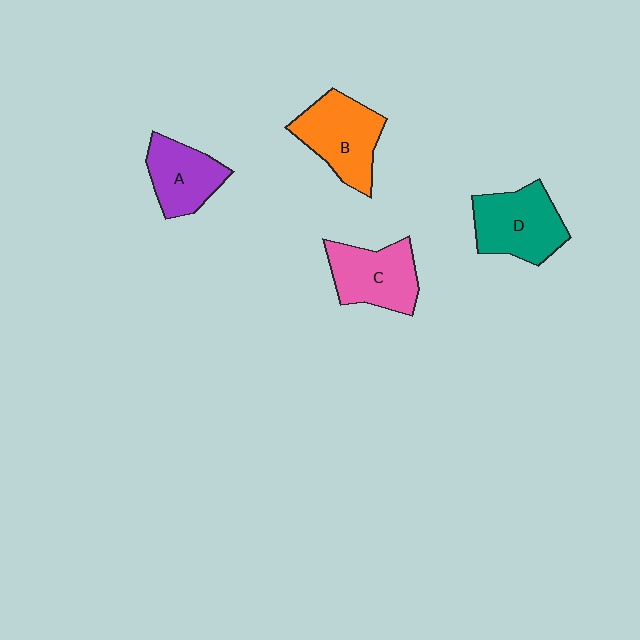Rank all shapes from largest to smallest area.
From largest to smallest: B (orange), D (teal), C (pink), A (purple).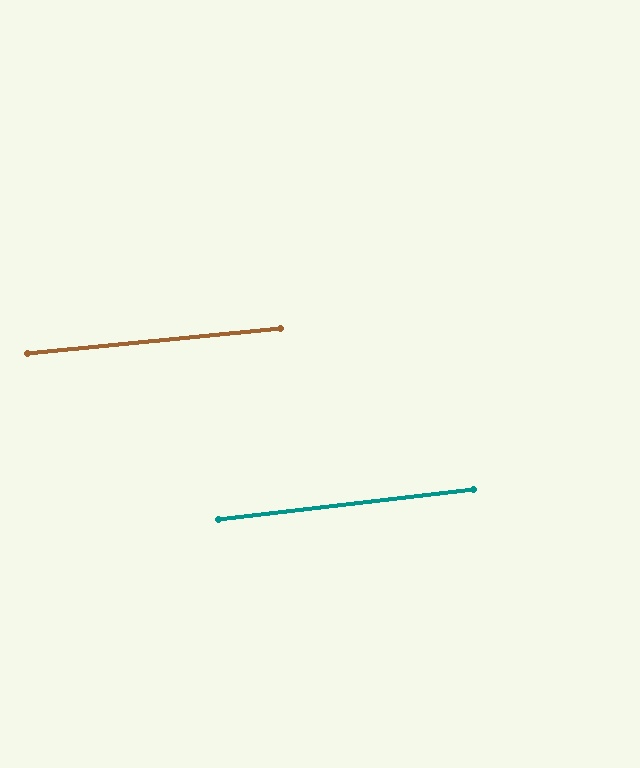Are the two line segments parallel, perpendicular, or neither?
Parallel — their directions differ by only 0.9°.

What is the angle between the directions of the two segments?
Approximately 1 degree.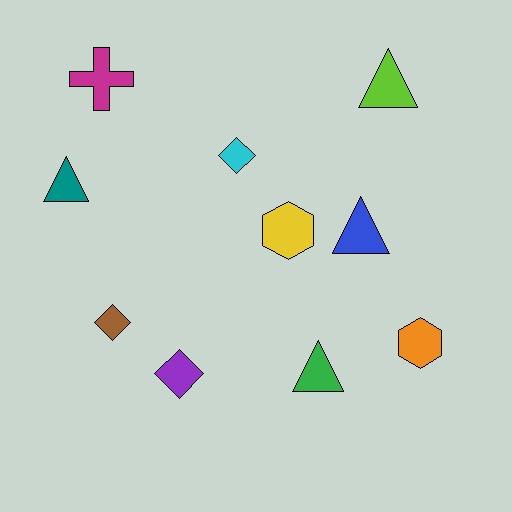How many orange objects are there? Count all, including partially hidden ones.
There is 1 orange object.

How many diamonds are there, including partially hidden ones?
There are 3 diamonds.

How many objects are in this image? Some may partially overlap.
There are 10 objects.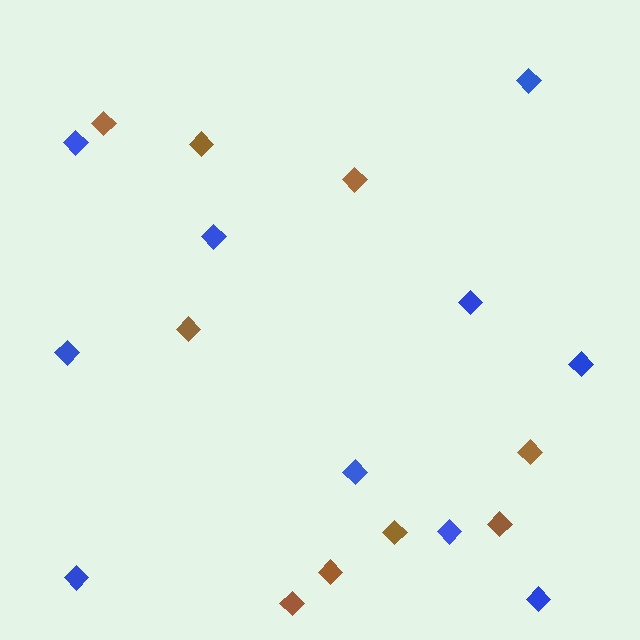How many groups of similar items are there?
There are 2 groups: one group of blue diamonds (10) and one group of brown diamonds (9).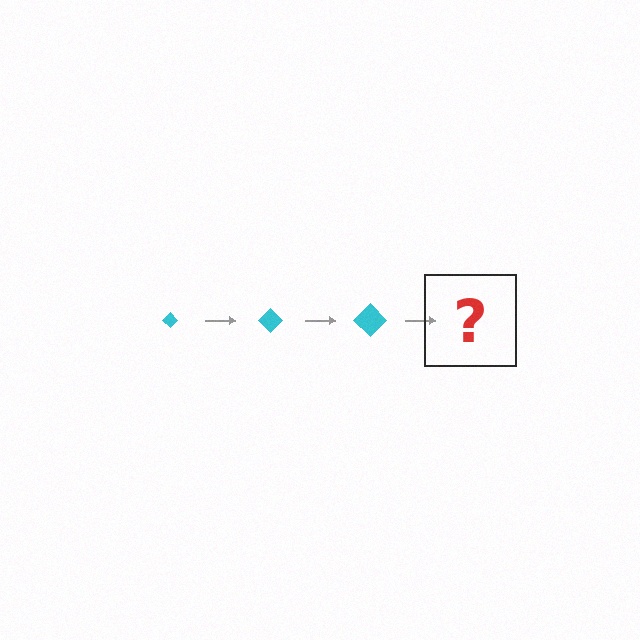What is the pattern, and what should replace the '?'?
The pattern is that the diamond gets progressively larger each step. The '?' should be a cyan diamond, larger than the previous one.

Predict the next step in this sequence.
The next step is a cyan diamond, larger than the previous one.